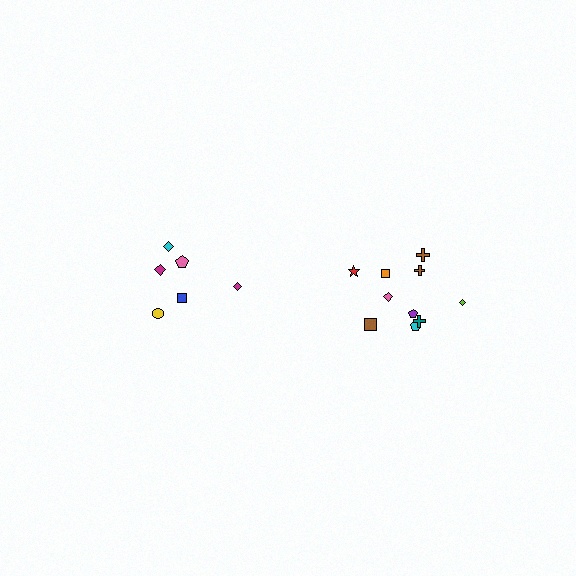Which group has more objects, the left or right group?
The right group.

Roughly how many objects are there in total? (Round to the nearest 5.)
Roughly 15 objects in total.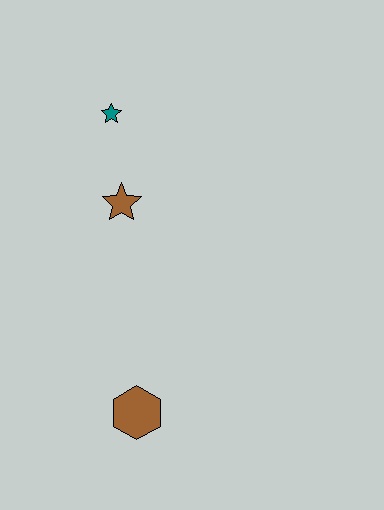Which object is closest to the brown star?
The teal star is closest to the brown star.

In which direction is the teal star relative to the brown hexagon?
The teal star is above the brown hexagon.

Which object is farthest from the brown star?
The brown hexagon is farthest from the brown star.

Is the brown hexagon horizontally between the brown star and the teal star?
No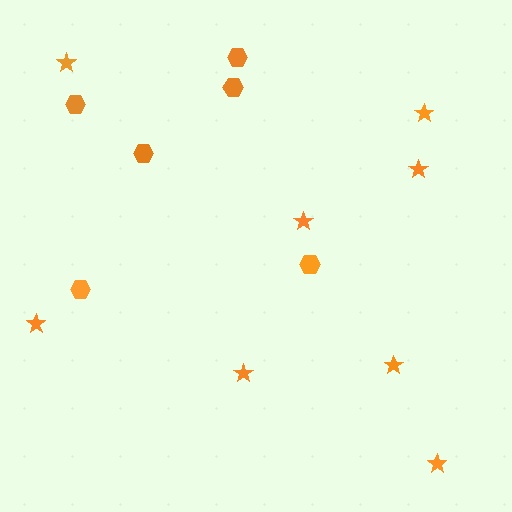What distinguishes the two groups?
There are 2 groups: one group of stars (8) and one group of hexagons (6).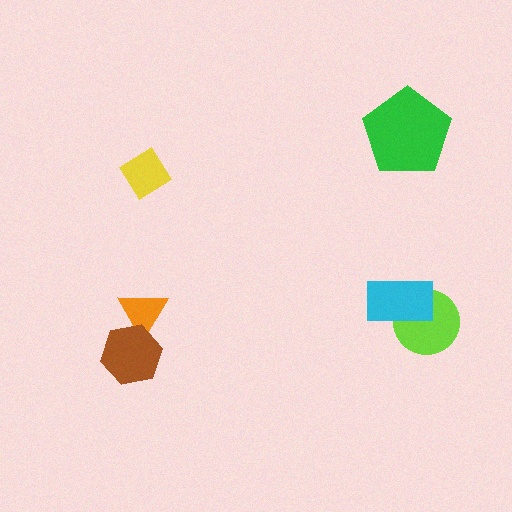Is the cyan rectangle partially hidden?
No, no other shape covers it.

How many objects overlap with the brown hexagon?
1 object overlaps with the brown hexagon.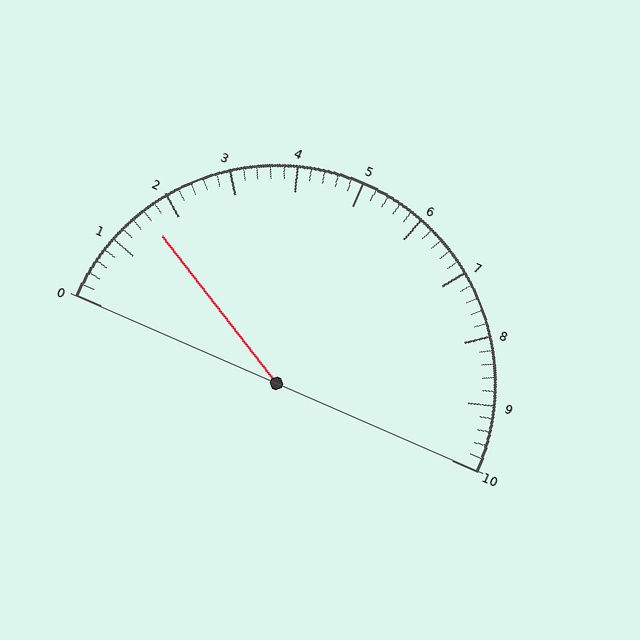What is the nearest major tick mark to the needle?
The nearest major tick mark is 2.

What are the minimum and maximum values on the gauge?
The gauge ranges from 0 to 10.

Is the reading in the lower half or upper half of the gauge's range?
The reading is in the lower half of the range (0 to 10).